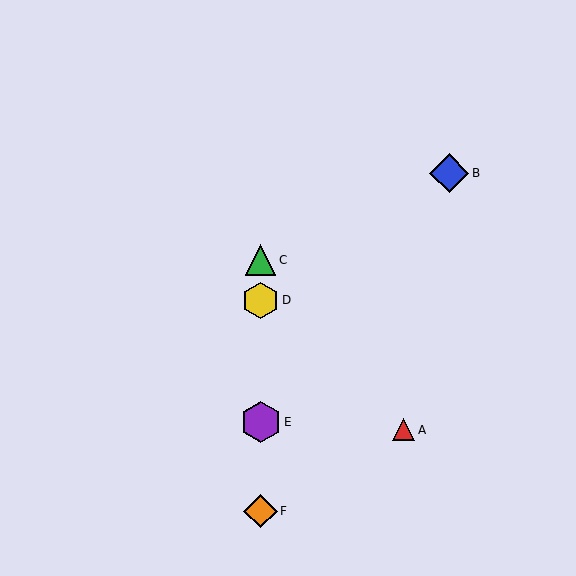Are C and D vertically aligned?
Yes, both are at x≈261.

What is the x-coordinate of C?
Object C is at x≈261.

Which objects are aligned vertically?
Objects C, D, E, F are aligned vertically.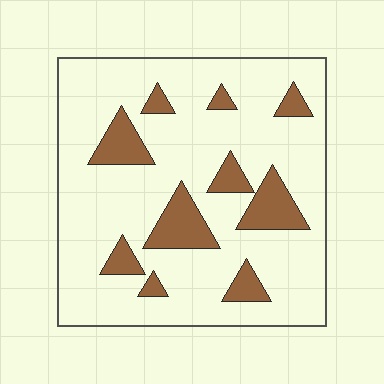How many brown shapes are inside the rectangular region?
10.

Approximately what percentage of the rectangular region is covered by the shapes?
Approximately 20%.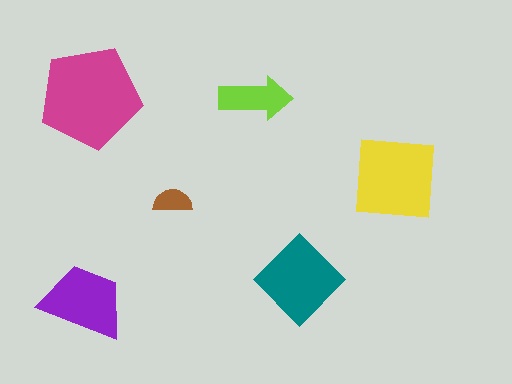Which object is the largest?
The magenta pentagon.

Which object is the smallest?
The brown semicircle.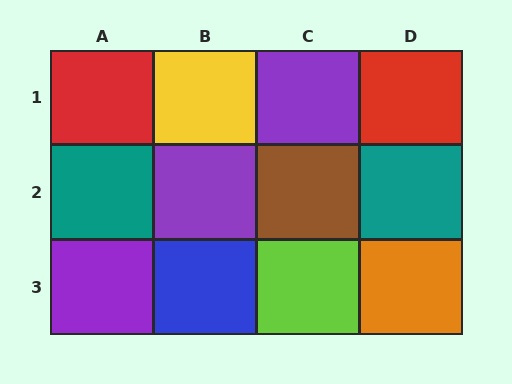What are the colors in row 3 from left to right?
Purple, blue, lime, orange.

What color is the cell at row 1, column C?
Purple.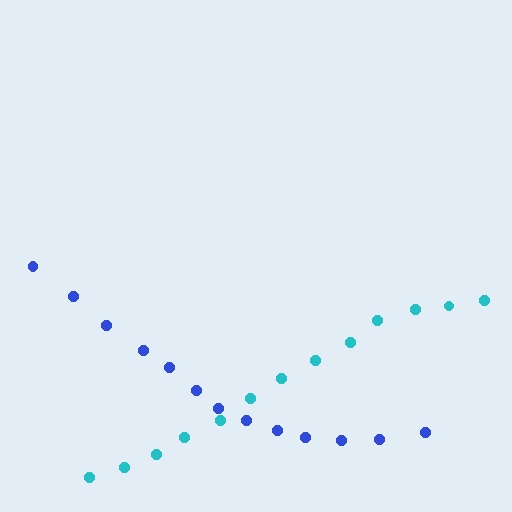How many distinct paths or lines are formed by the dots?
There are 2 distinct paths.